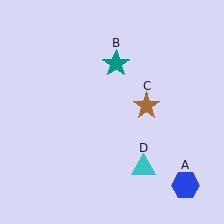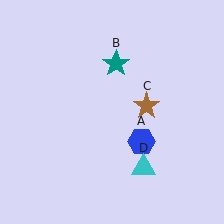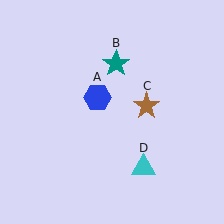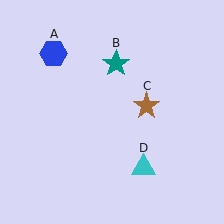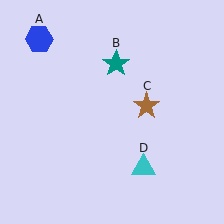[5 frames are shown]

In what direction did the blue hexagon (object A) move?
The blue hexagon (object A) moved up and to the left.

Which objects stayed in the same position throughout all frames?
Teal star (object B) and brown star (object C) and cyan triangle (object D) remained stationary.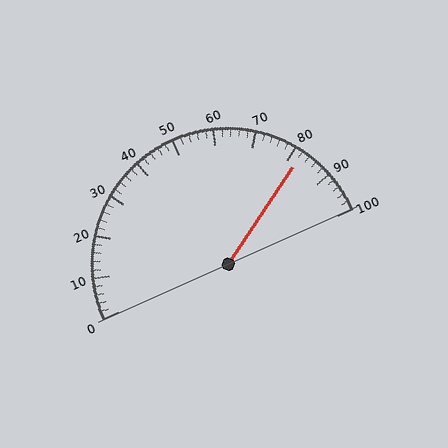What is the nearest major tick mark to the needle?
The nearest major tick mark is 80.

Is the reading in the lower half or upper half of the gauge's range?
The reading is in the upper half of the range (0 to 100).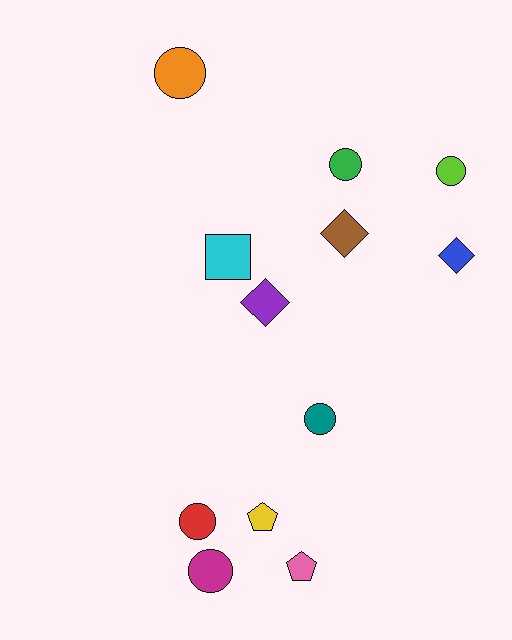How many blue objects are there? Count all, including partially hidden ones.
There is 1 blue object.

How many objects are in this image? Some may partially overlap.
There are 12 objects.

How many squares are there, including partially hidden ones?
There is 1 square.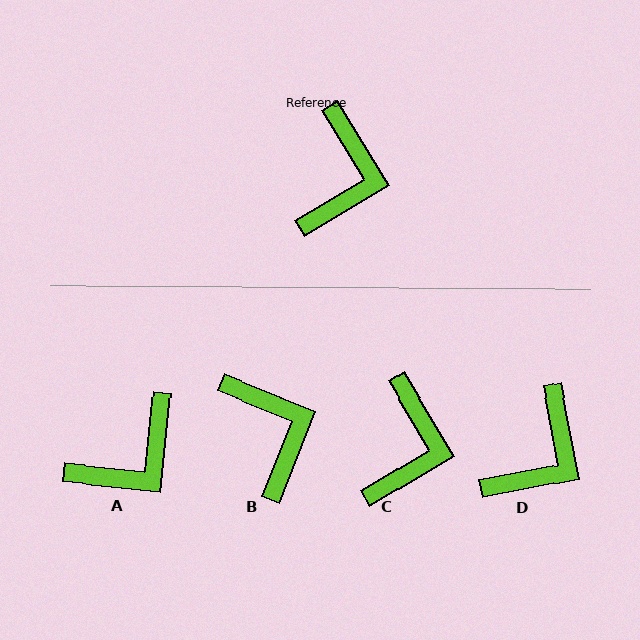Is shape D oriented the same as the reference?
No, it is off by about 20 degrees.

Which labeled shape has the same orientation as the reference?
C.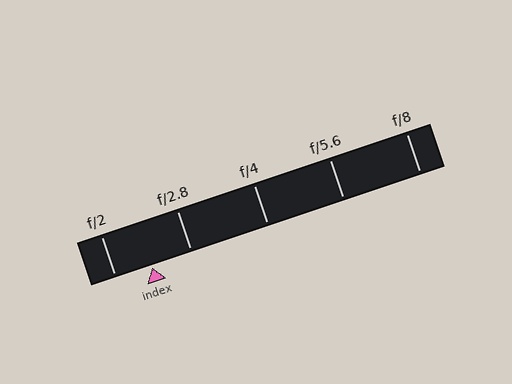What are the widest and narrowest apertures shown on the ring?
The widest aperture shown is f/2 and the narrowest is f/8.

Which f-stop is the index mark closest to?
The index mark is closest to f/2.